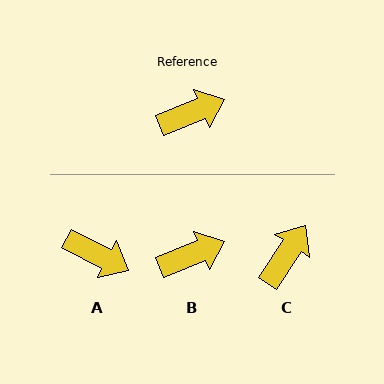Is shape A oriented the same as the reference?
No, it is off by about 50 degrees.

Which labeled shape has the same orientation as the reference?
B.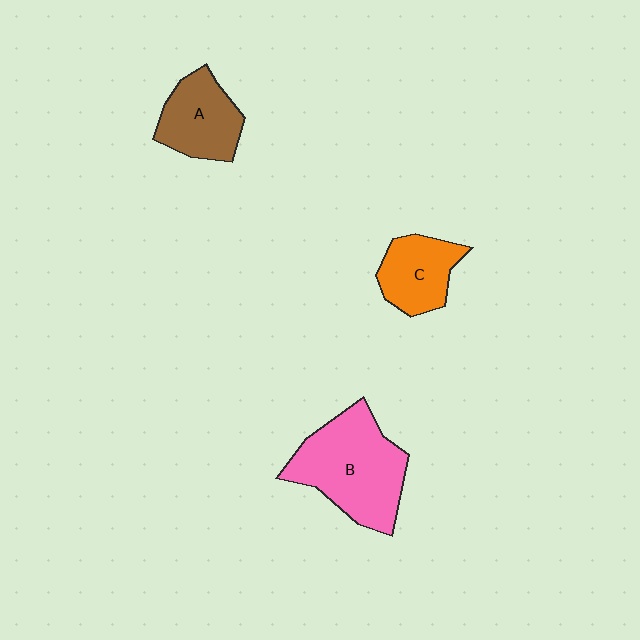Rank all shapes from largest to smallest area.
From largest to smallest: B (pink), A (brown), C (orange).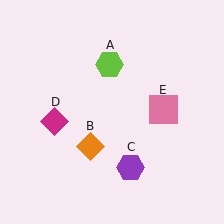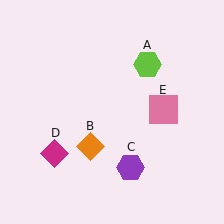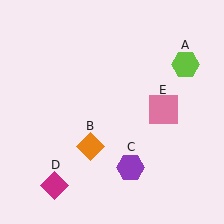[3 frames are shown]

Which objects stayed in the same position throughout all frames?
Orange diamond (object B) and purple hexagon (object C) and pink square (object E) remained stationary.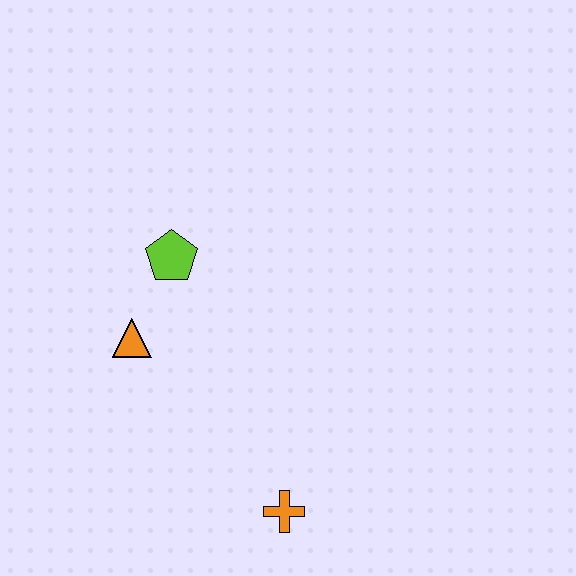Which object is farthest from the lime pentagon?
The orange cross is farthest from the lime pentagon.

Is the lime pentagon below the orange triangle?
No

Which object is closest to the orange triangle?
The lime pentagon is closest to the orange triangle.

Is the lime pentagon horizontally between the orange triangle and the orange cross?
Yes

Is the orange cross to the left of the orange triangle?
No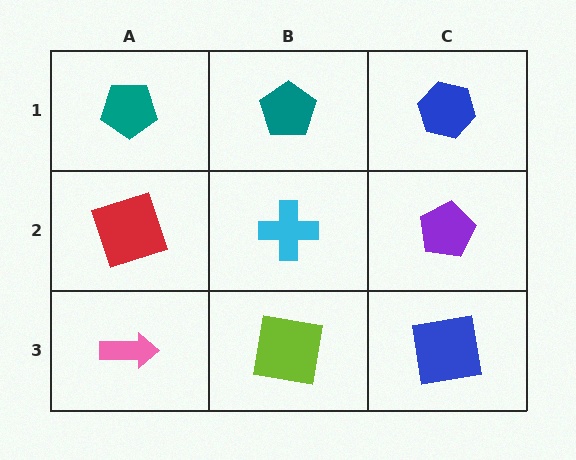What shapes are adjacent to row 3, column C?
A purple pentagon (row 2, column C), a lime square (row 3, column B).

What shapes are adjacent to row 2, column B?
A teal pentagon (row 1, column B), a lime square (row 3, column B), a red square (row 2, column A), a purple pentagon (row 2, column C).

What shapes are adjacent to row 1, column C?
A purple pentagon (row 2, column C), a teal pentagon (row 1, column B).